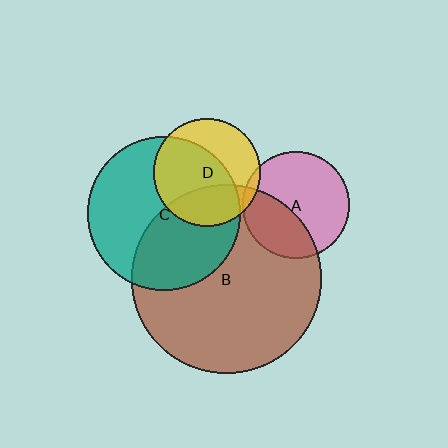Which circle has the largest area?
Circle B (brown).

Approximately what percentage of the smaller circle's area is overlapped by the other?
Approximately 5%.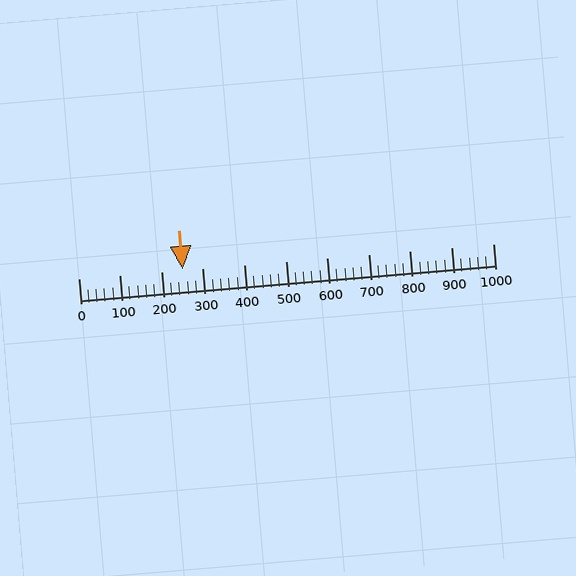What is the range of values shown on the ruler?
The ruler shows values from 0 to 1000.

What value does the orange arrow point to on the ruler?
The orange arrow points to approximately 251.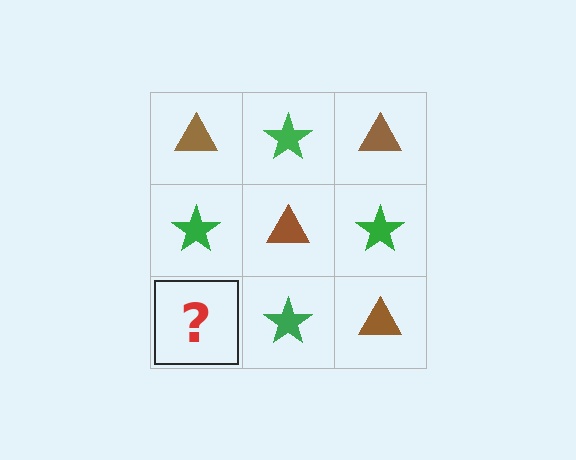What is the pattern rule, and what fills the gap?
The rule is that it alternates brown triangle and green star in a checkerboard pattern. The gap should be filled with a brown triangle.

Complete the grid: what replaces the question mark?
The question mark should be replaced with a brown triangle.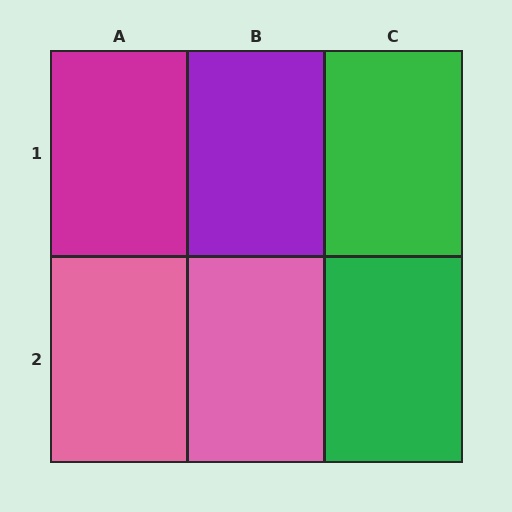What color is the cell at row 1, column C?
Green.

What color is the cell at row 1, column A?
Magenta.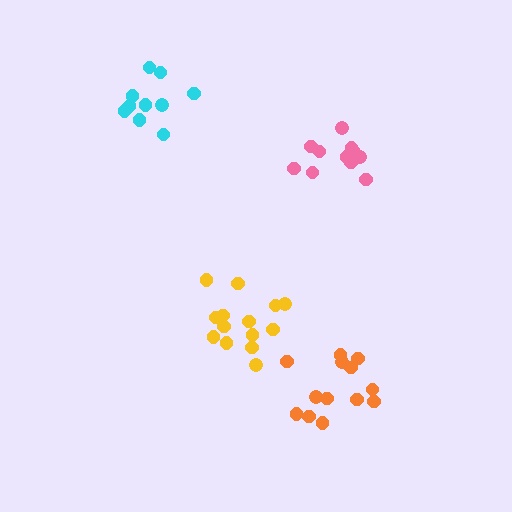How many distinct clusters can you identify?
There are 4 distinct clusters.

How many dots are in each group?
Group 1: 10 dots, Group 2: 11 dots, Group 3: 14 dots, Group 4: 13 dots (48 total).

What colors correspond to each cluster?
The clusters are colored: cyan, pink, yellow, orange.